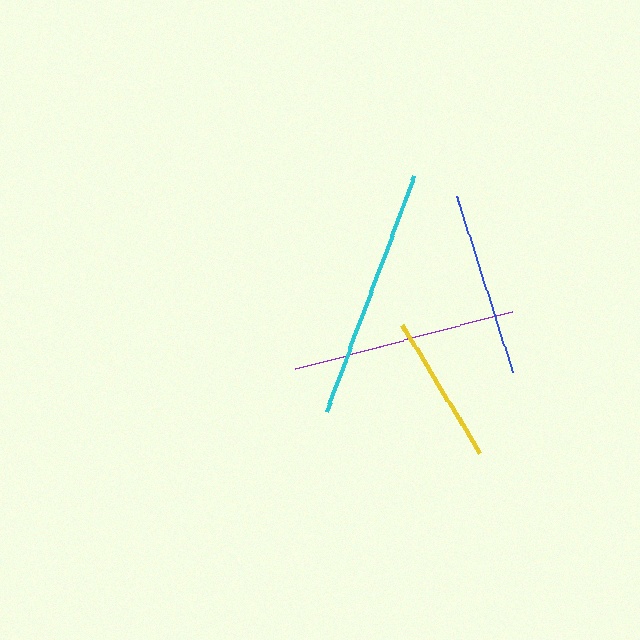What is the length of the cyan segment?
The cyan segment is approximately 252 pixels long.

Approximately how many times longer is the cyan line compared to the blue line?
The cyan line is approximately 1.4 times the length of the blue line.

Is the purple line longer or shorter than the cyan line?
The cyan line is longer than the purple line.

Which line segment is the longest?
The cyan line is the longest at approximately 252 pixels.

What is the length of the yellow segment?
The yellow segment is approximately 150 pixels long.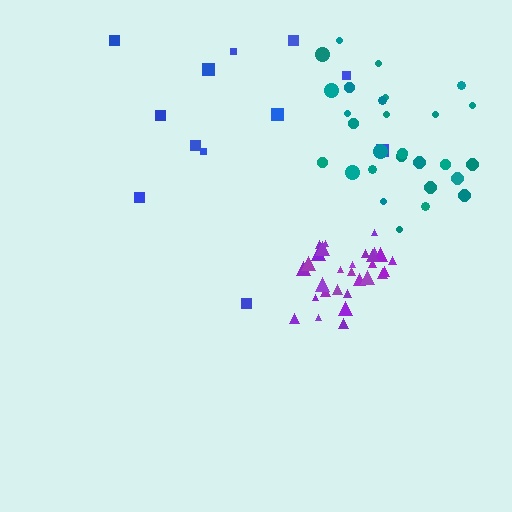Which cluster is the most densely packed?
Purple.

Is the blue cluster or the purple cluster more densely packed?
Purple.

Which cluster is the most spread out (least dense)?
Blue.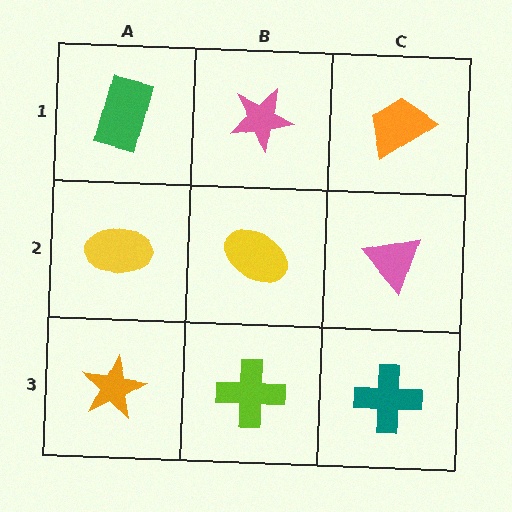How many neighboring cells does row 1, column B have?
3.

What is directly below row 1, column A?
A yellow ellipse.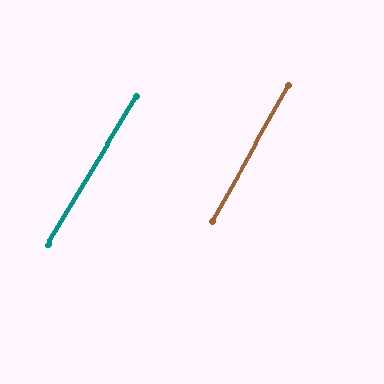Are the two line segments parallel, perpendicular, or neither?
Parallel — their directions differ by only 1.5°.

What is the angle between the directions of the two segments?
Approximately 1 degree.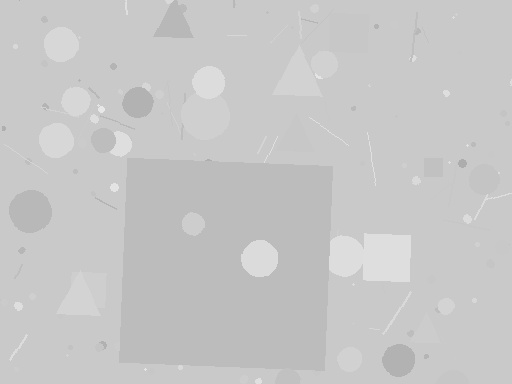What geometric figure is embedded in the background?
A square is embedded in the background.